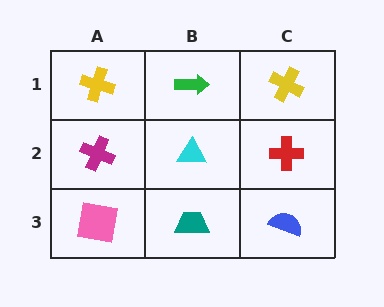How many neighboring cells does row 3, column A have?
2.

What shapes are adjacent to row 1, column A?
A magenta cross (row 2, column A), a green arrow (row 1, column B).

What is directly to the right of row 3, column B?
A blue semicircle.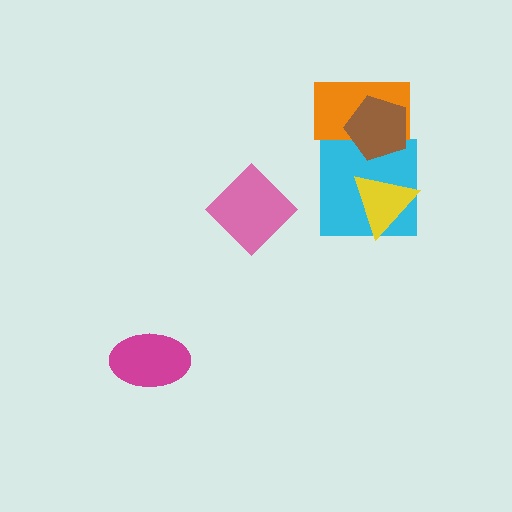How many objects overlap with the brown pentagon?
2 objects overlap with the brown pentagon.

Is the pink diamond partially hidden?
No, no other shape covers it.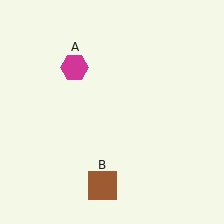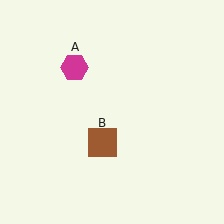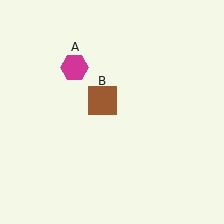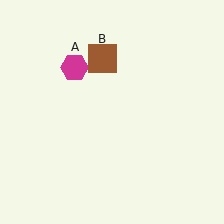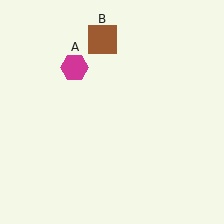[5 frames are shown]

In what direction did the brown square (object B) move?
The brown square (object B) moved up.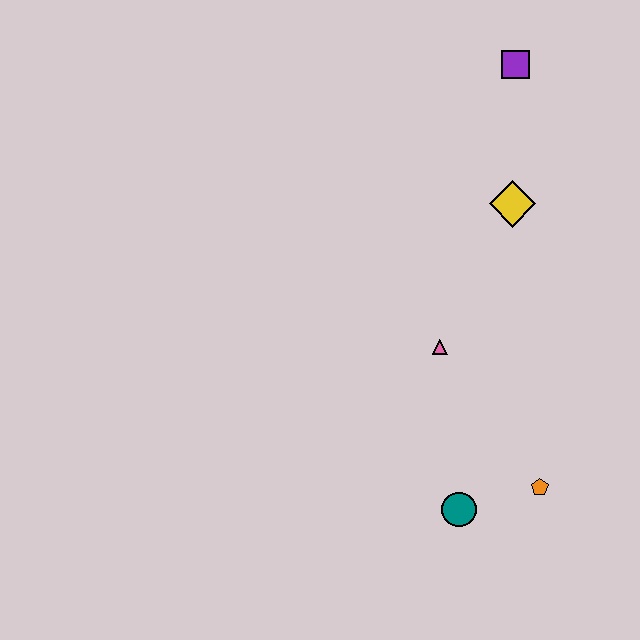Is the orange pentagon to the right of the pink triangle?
Yes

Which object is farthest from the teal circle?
The purple square is farthest from the teal circle.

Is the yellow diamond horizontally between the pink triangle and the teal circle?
No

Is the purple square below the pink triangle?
No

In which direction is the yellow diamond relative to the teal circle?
The yellow diamond is above the teal circle.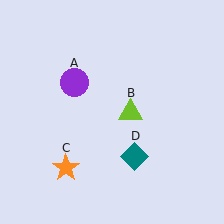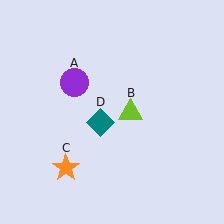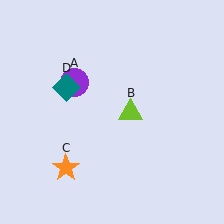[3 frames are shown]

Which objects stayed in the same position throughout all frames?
Purple circle (object A) and lime triangle (object B) and orange star (object C) remained stationary.